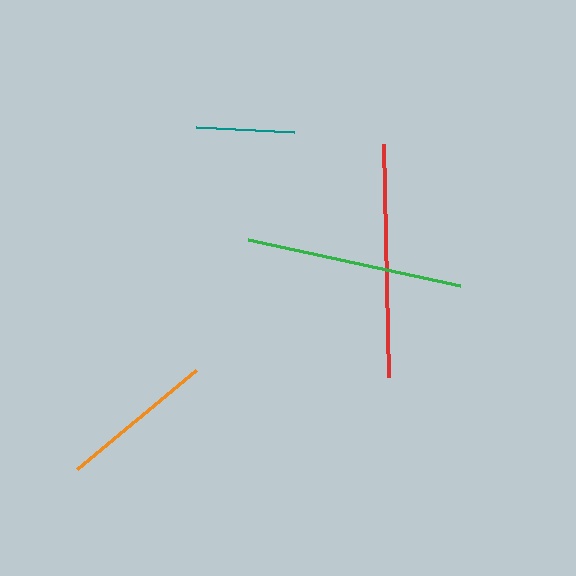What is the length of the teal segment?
The teal segment is approximately 97 pixels long.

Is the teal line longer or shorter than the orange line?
The orange line is longer than the teal line.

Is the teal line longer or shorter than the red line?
The red line is longer than the teal line.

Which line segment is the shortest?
The teal line is the shortest at approximately 97 pixels.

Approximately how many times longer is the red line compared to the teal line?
The red line is approximately 2.4 times the length of the teal line.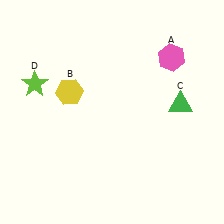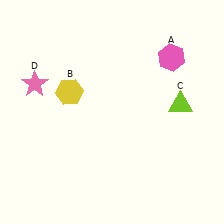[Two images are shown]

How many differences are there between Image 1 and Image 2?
There are 2 differences between the two images.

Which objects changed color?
C changed from green to lime. D changed from lime to pink.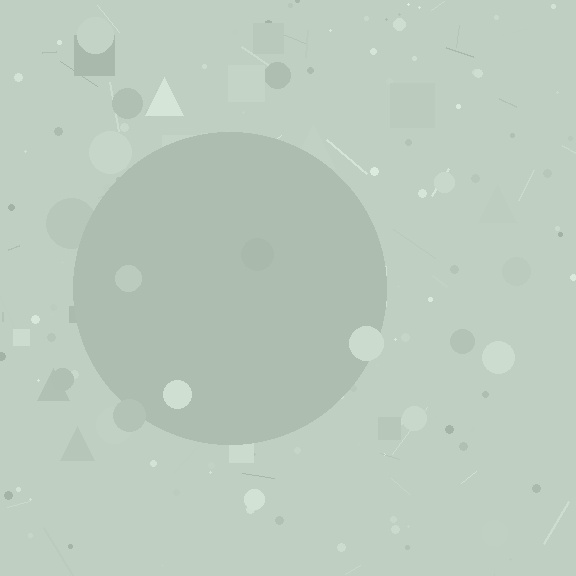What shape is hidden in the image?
A circle is hidden in the image.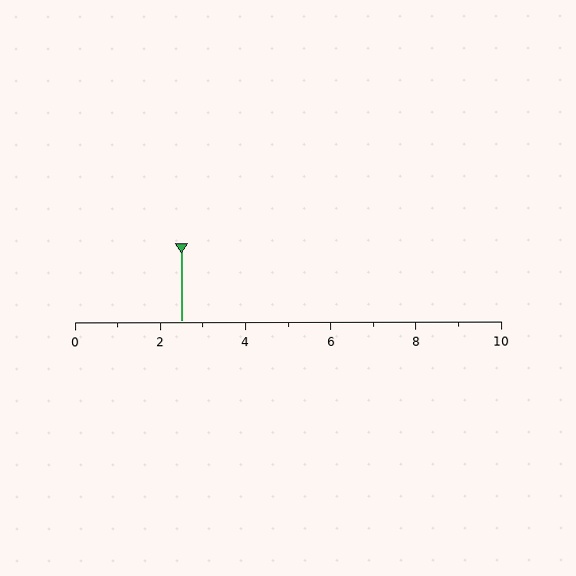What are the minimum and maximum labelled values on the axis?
The axis runs from 0 to 10.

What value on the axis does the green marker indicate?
The marker indicates approximately 2.5.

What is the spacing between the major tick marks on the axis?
The major ticks are spaced 2 apart.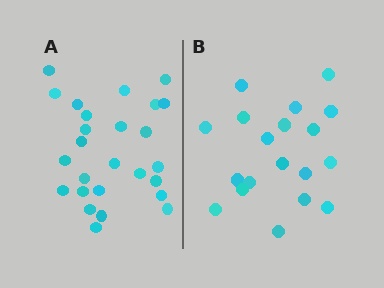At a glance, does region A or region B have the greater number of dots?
Region A (the left region) has more dots.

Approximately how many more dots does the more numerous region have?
Region A has roughly 8 or so more dots than region B.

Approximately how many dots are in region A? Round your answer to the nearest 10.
About 30 dots. (The exact count is 26, which rounds to 30.)